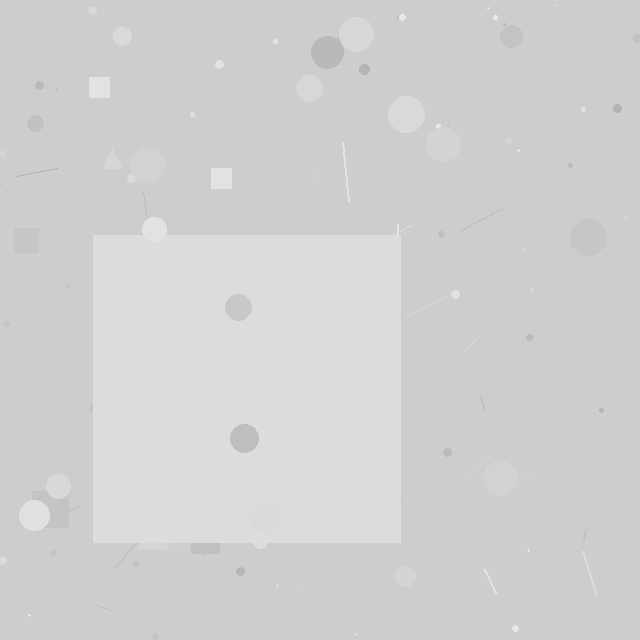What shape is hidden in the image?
A square is hidden in the image.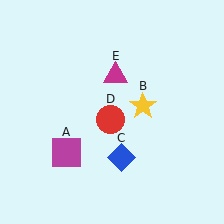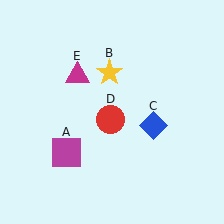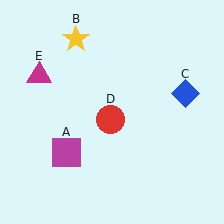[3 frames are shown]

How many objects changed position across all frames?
3 objects changed position: yellow star (object B), blue diamond (object C), magenta triangle (object E).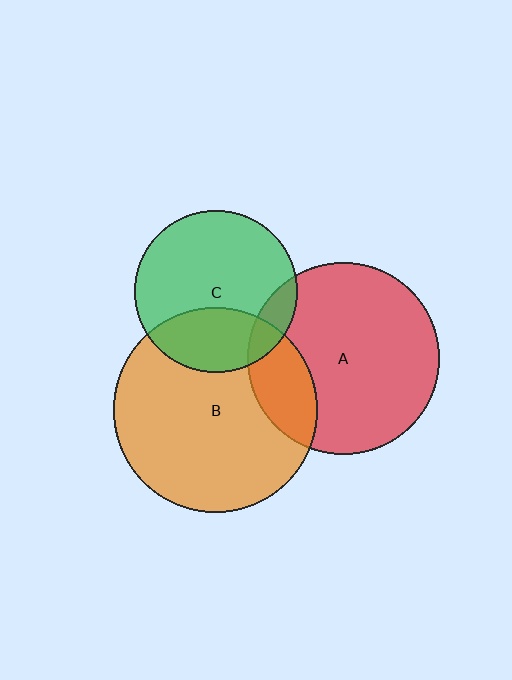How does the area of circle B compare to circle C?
Approximately 1.6 times.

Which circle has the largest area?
Circle B (orange).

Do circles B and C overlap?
Yes.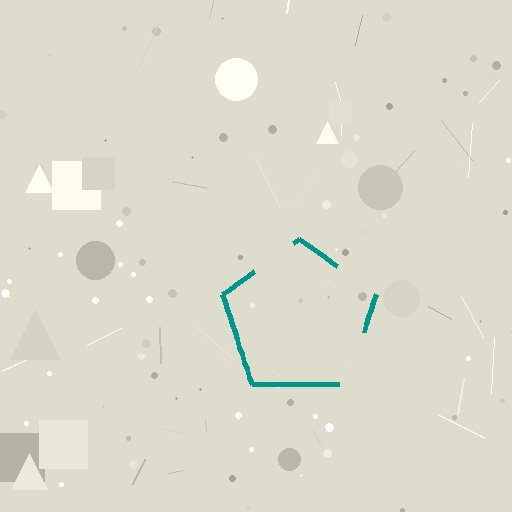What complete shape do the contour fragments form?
The contour fragments form a pentagon.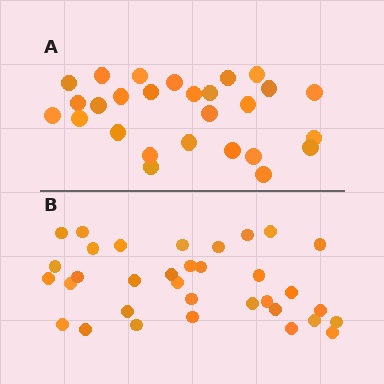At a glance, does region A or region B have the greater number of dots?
Region B (the bottom region) has more dots.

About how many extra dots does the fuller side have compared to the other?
Region B has roughly 8 or so more dots than region A.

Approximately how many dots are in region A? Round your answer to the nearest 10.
About 30 dots. (The exact count is 27, which rounds to 30.)